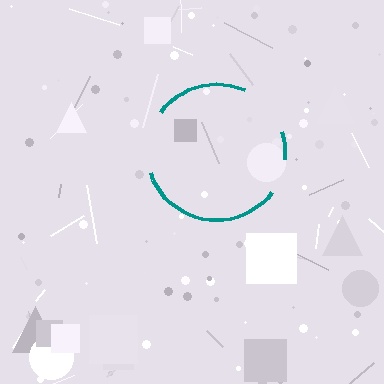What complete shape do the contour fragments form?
The contour fragments form a circle.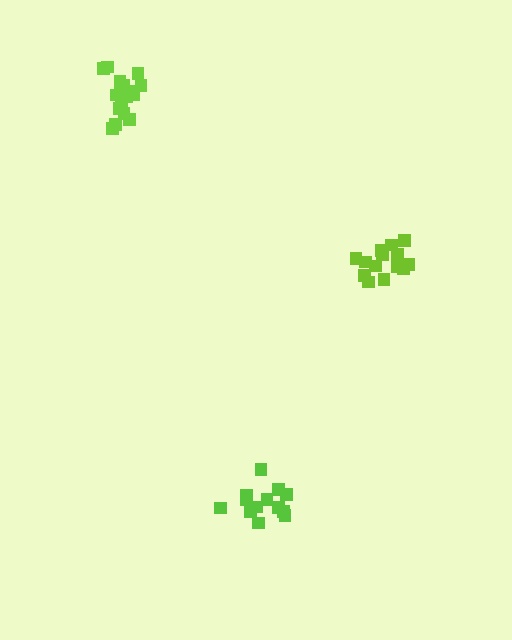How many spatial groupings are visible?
There are 3 spatial groupings.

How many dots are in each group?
Group 1: 13 dots, Group 2: 17 dots, Group 3: 15 dots (45 total).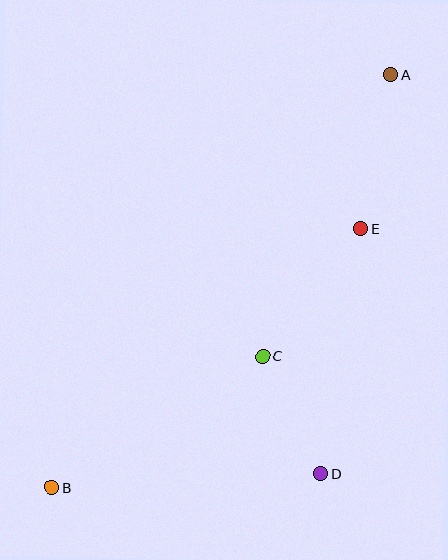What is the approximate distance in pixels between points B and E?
The distance between B and E is approximately 403 pixels.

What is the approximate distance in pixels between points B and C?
The distance between B and C is approximately 249 pixels.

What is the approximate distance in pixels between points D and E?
The distance between D and E is approximately 248 pixels.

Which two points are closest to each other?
Points C and D are closest to each other.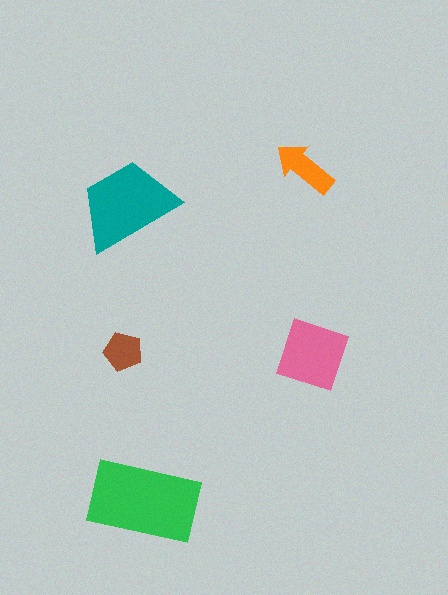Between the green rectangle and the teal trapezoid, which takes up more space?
The green rectangle.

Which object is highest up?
The orange arrow is topmost.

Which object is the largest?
The green rectangle.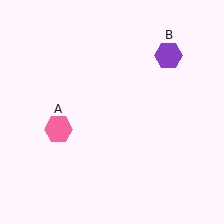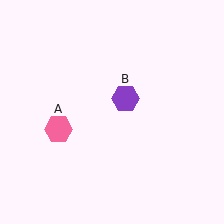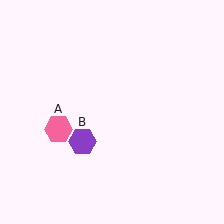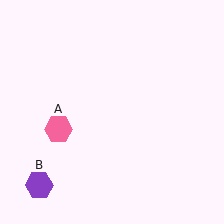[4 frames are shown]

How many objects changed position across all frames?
1 object changed position: purple hexagon (object B).